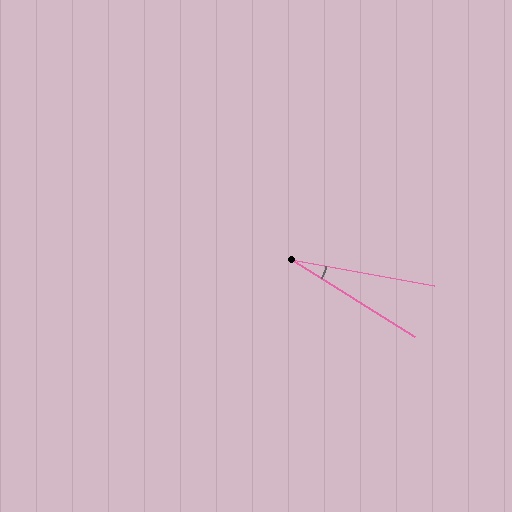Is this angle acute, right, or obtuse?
It is acute.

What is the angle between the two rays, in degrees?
Approximately 22 degrees.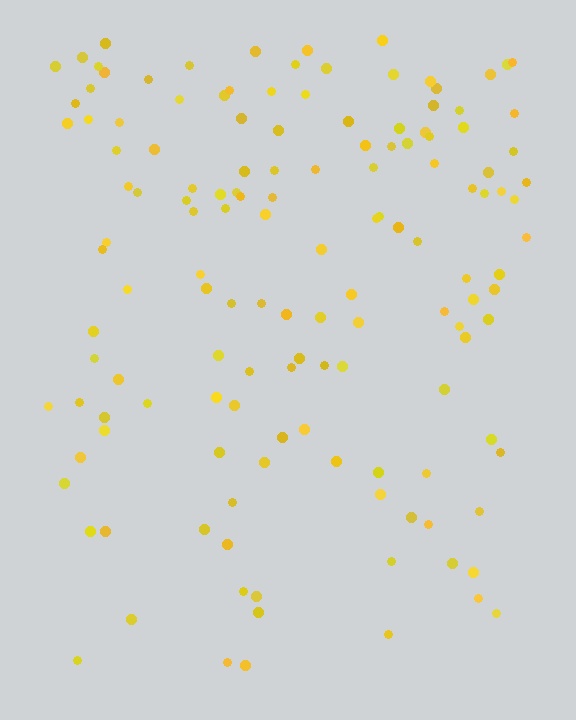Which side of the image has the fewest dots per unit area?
The bottom.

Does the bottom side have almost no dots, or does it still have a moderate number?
Still a moderate number, just noticeably fewer than the top.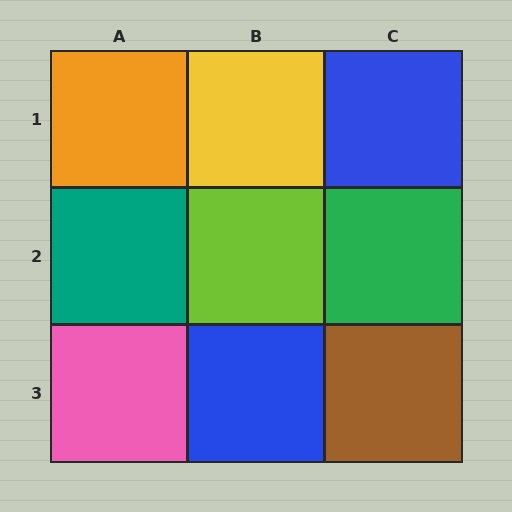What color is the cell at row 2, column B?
Lime.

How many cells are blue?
2 cells are blue.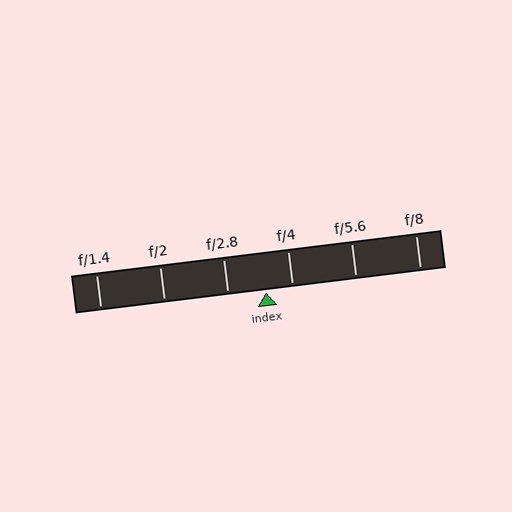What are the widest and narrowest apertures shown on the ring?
The widest aperture shown is f/1.4 and the narrowest is f/8.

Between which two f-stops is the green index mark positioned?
The index mark is between f/2.8 and f/4.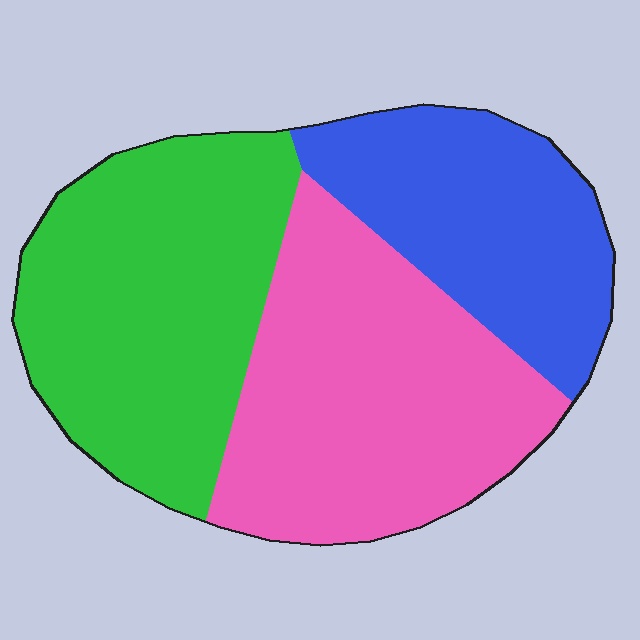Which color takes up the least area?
Blue, at roughly 25%.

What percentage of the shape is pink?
Pink takes up about three eighths (3/8) of the shape.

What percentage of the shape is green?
Green covers roughly 35% of the shape.